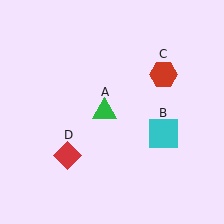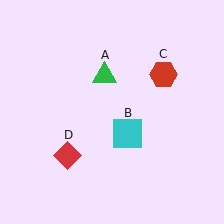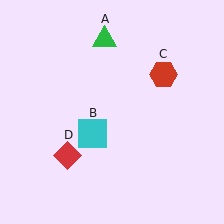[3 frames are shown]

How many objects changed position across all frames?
2 objects changed position: green triangle (object A), cyan square (object B).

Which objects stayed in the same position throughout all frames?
Red hexagon (object C) and red diamond (object D) remained stationary.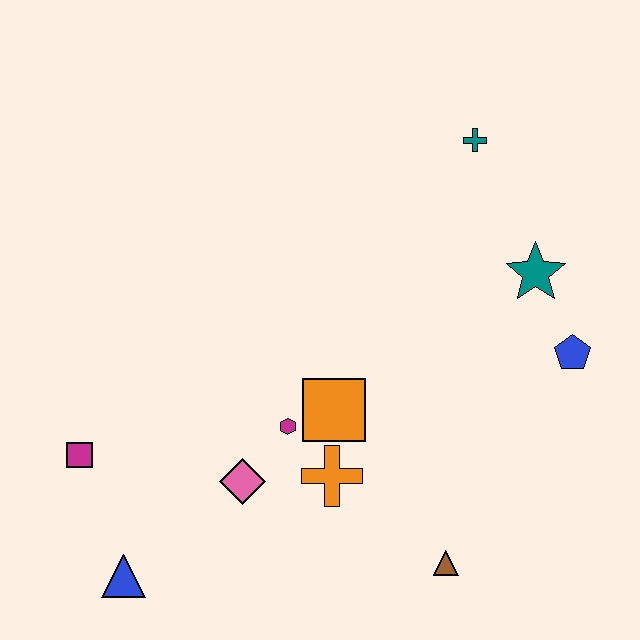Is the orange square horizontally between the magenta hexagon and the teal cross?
Yes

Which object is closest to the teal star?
The blue pentagon is closest to the teal star.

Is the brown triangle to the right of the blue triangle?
Yes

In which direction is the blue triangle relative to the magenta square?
The blue triangle is below the magenta square.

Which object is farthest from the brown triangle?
The teal cross is farthest from the brown triangle.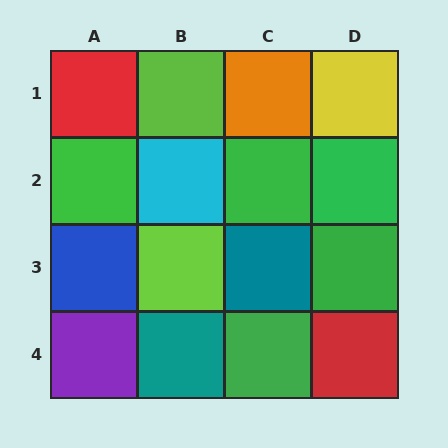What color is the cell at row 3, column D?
Green.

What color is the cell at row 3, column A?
Blue.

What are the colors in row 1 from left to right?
Red, lime, orange, yellow.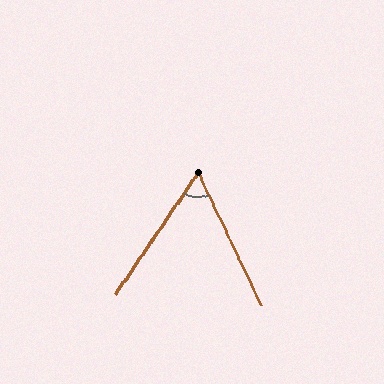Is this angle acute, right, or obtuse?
It is acute.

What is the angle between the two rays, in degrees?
Approximately 60 degrees.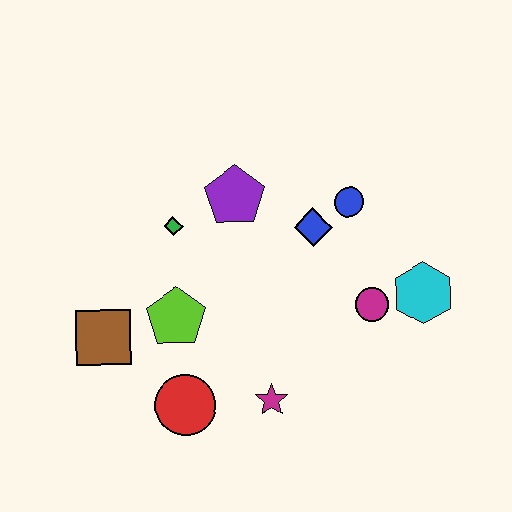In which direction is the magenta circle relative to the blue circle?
The magenta circle is below the blue circle.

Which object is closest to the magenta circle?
The cyan hexagon is closest to the magenta circle.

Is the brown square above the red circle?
Yes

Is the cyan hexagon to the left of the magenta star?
No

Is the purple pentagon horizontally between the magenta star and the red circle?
Yes